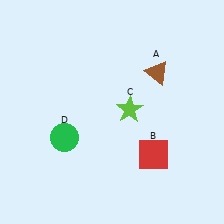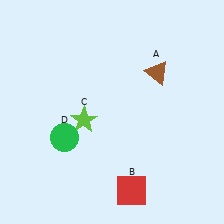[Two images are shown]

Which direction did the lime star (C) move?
The lime star (C) moved left.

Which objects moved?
The objects that moved are: the red square (B), the lime star (C).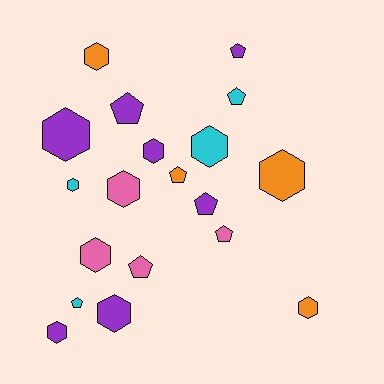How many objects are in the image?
There are 19 objects.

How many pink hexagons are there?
There are 2 pink hexagons.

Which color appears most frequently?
Purple, with 7 objects.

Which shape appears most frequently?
Hexagon, with 11 objects.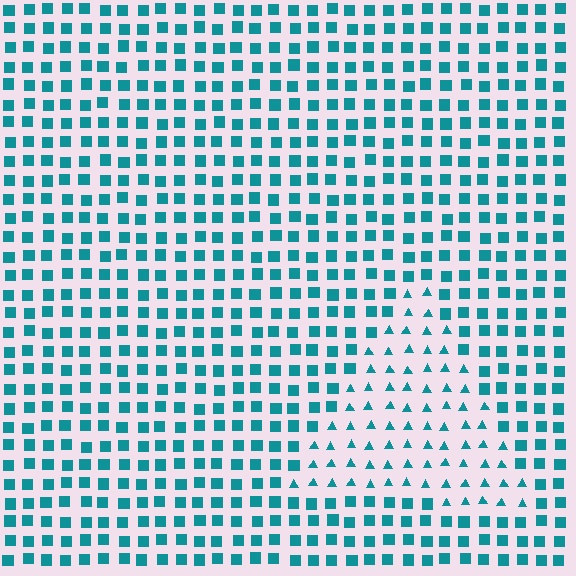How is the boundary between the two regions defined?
The boundary is defined by a change in element shape: triangles inside vs. squares outside. All elements share the same color and spacing.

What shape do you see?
I see a triangle.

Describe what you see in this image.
The image is filled with small teal elements arranged in a uniform grid. A triangle-shaped region contains triangles, while the surrounding area contains squares. The boundary is defined purely by the change in element shape.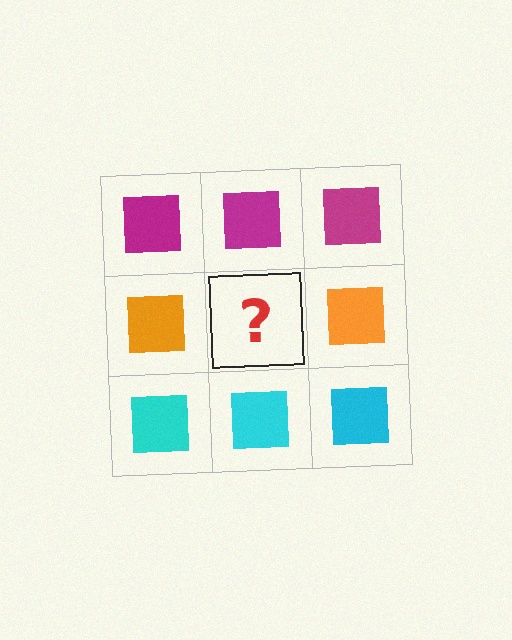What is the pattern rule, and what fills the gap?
The rule is that each row has a consistent color. The gap should be filled with an orange square.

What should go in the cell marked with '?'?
The missing cell should contain an orange square.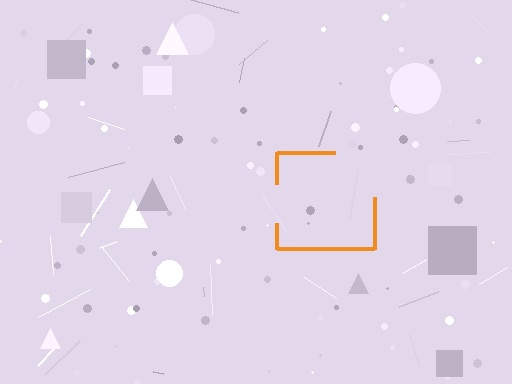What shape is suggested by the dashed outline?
The dashed outline suggests a square.